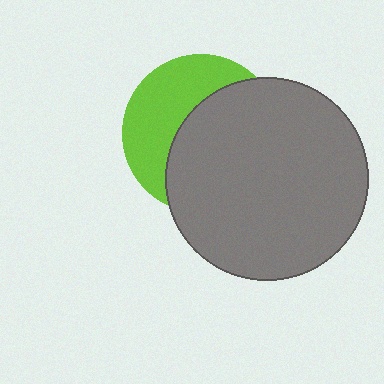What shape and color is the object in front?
The object in front is a gray circle.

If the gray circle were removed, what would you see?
You would see the complete lime circle.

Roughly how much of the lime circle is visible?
A small part of it is visible (roughly 42%).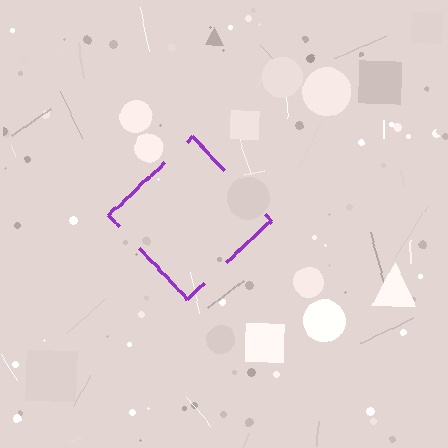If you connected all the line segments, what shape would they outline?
They would outline a diamond.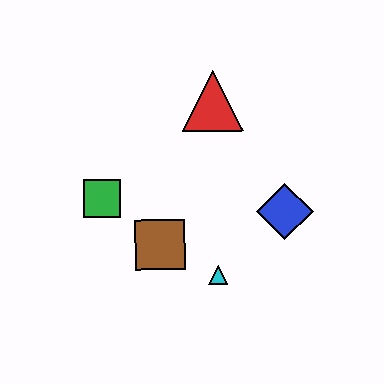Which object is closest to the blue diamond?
The cyan triangle is closest to the blue diamond.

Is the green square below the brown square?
No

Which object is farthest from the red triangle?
The cyan triangle is farthest from the red triangle.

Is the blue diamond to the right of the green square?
Yes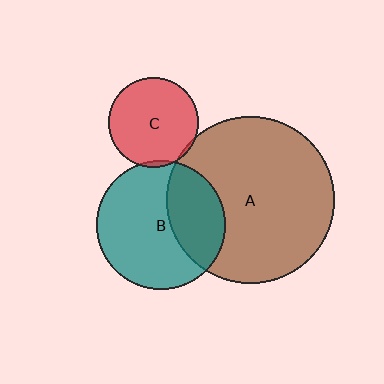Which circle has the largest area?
Circle A (brown).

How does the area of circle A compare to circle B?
Approximately 1.7 times.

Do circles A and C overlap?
Yes.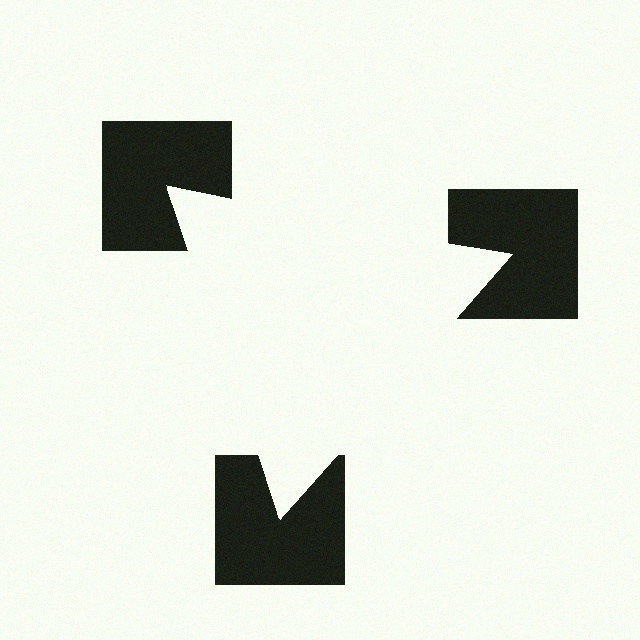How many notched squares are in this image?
There are 3 — one at each vertex of the illusory triangle.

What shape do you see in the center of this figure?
An illusory triangle — its edges are inferred from the aligned wedge cuts in the notched squares, not physically drawn.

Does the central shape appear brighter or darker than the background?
It typically appears slightly brighter than the background, even though no actual brightness change is drawn.